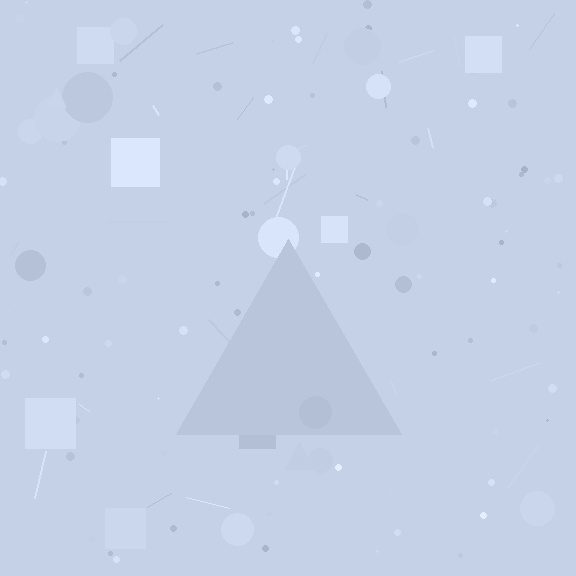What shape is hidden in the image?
A triangle is hidden in the image.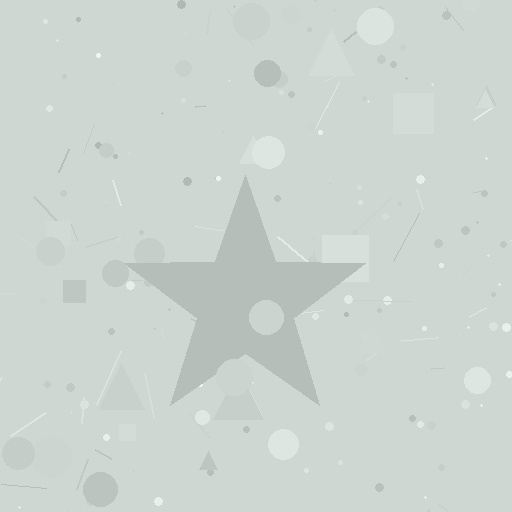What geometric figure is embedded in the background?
A star is embedded in the background.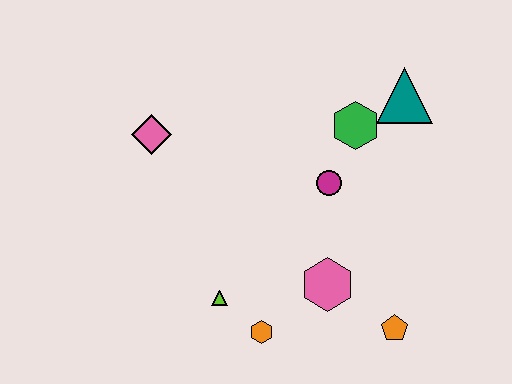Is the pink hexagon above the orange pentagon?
Yes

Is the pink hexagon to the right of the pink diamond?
Yes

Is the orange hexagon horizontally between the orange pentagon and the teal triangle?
No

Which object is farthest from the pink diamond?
The orange pentagon is farthest from the pink diamond.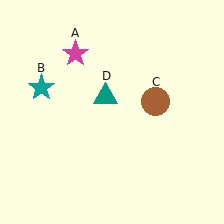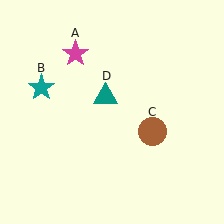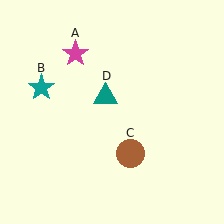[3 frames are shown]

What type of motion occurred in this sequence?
The brown circle (object C) rotated clockwise around the center of the scene.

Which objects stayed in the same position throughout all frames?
Magenta star (object A) and teal star (object B) and teal triangle (object D) remained stationary.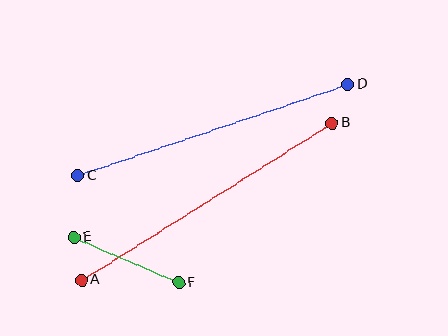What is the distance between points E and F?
The distance is approximately 114 pixels.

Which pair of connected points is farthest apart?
Points A and B are farthest apart.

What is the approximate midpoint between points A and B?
The midpoint is at approximately (207, 201) pixels.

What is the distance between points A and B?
The distance is approximately 296 pixels.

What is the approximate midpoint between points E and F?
The midpoint is at approximately (126, 260) pixels.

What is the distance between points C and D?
The distance is approximately 285 pixels.